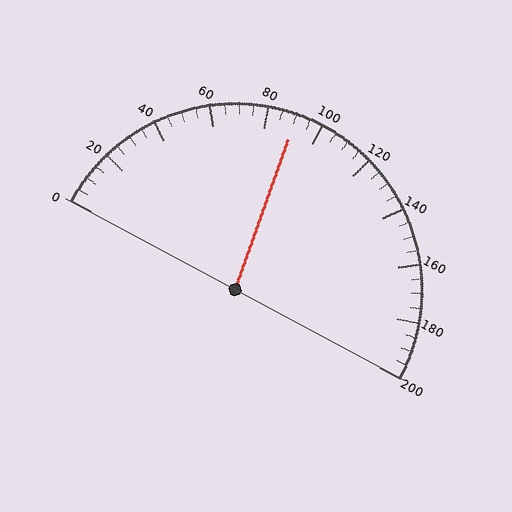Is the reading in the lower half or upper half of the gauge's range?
The reading is in the lower half of the range (0 to 200).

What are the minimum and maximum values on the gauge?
The gauge ranges from 0 to 200.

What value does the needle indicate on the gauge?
The needle indicates approximately 90.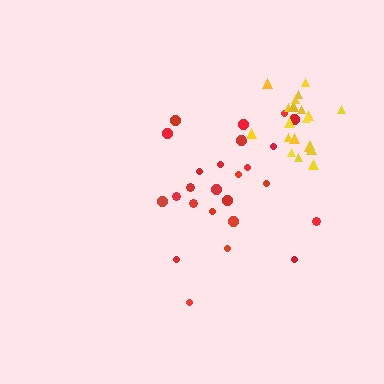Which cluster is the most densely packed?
Yellow.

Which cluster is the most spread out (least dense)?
Red.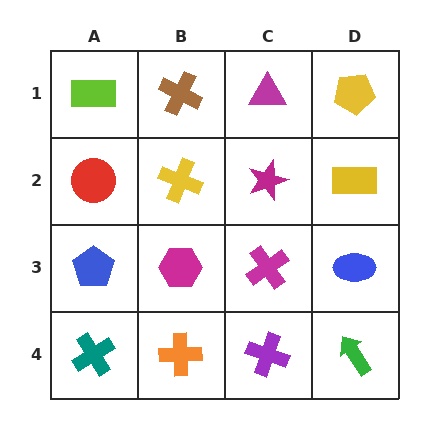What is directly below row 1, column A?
A red circle.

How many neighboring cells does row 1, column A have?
2.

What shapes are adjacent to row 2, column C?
A magenta triangle (row 1, column C), a magenta cross (row 3, column C), a yellow cross (row 2, column B), a yellow rectangle (row 2, column D).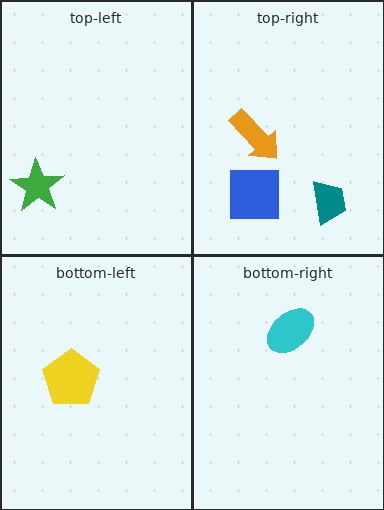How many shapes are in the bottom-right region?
1.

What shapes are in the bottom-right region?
The cyan ellipse.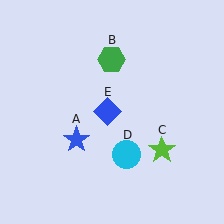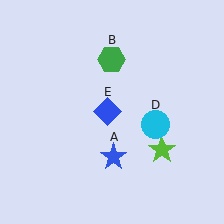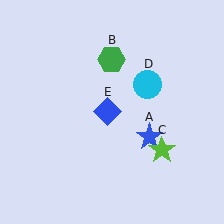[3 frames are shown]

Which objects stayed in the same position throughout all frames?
Green hexagon (object B) and lime star (object C) and blue diamond (object E) remained stationary.